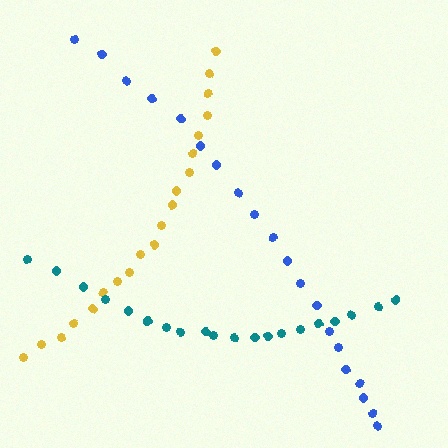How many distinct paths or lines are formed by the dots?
There are 3 distinct paths.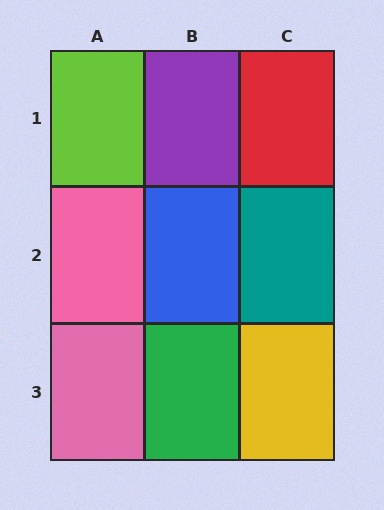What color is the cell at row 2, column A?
Pink.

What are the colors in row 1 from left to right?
Lime, purple, red.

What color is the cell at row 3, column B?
Green.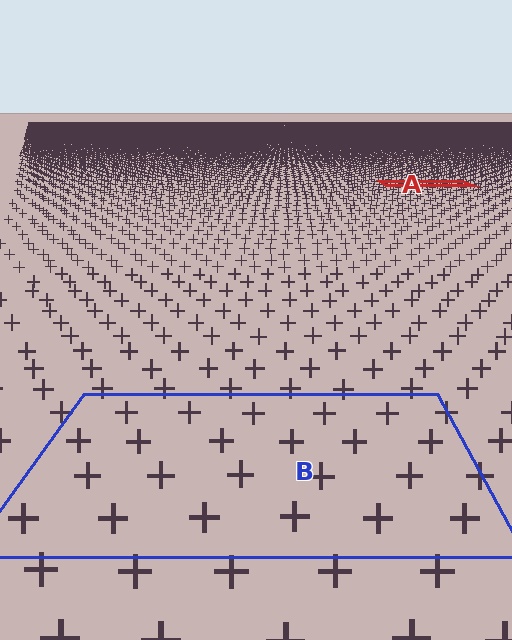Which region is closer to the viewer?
Region B is closer. The texture elements there are larger and more spread out.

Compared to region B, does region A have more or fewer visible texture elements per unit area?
Region A has more texture elements per unit area — they are packed more densely because it is farther away.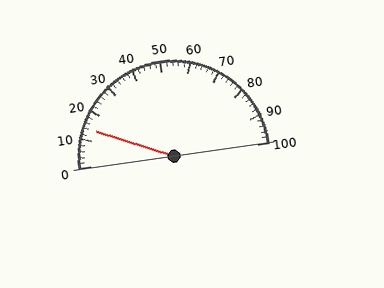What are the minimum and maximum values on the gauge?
The gauge ranges from 0 to 100.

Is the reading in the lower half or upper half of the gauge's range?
The reading is in the lower half of the range (0 to 100).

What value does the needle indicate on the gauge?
The needle indicates approximately 14.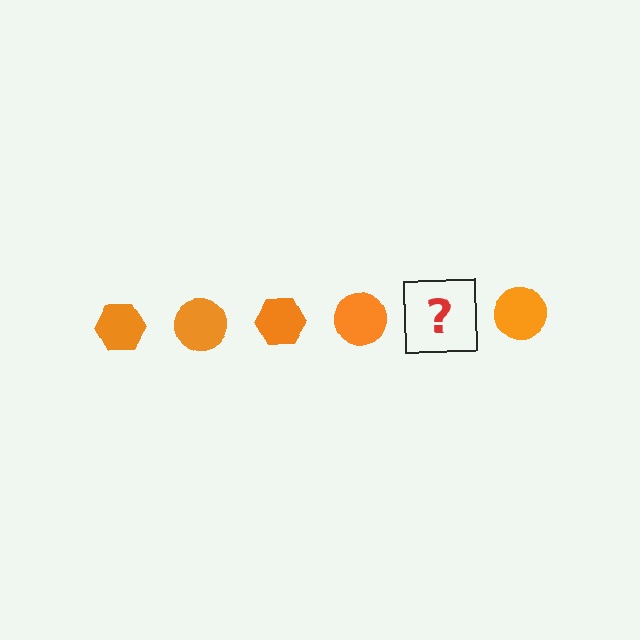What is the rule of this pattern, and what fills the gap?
The rule is that the pattern cycles through hexagon, circle shapes in orange. The gap should be filled with an orange hexagon.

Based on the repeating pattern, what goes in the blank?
The blank should be an orange hexagon.